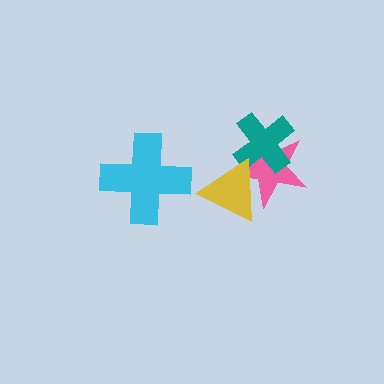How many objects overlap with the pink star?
2 objects overlap with the pink star.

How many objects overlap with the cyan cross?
0 objects overlap with the cyan cross.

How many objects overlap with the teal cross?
2 objects overlap with the teal cross.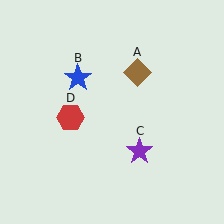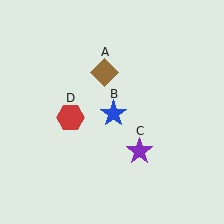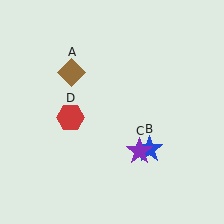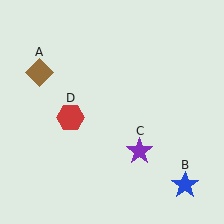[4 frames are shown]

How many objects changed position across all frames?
2 objects changed position: brown diamond (object A), blue star (object B).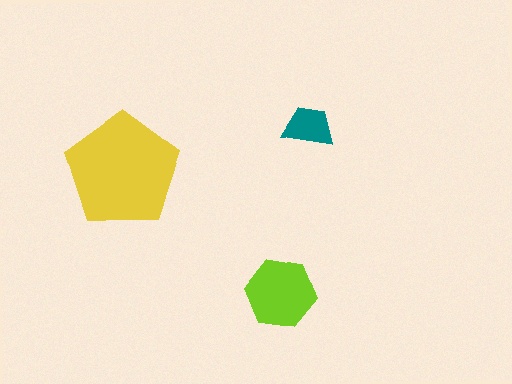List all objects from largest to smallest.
The yellow pentagon, the lime hexagon, the teal trapezoid.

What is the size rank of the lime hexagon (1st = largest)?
2nd.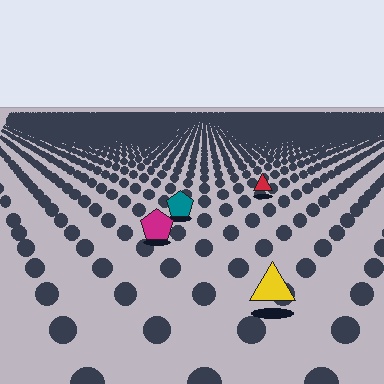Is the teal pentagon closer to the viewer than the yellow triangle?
No. The yellow triangle is closer — you can tell from the texture gradient: the ground texture is coarser near it.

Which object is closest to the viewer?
The yellow triangle is closest. The texture marks near it are larger and more spread out.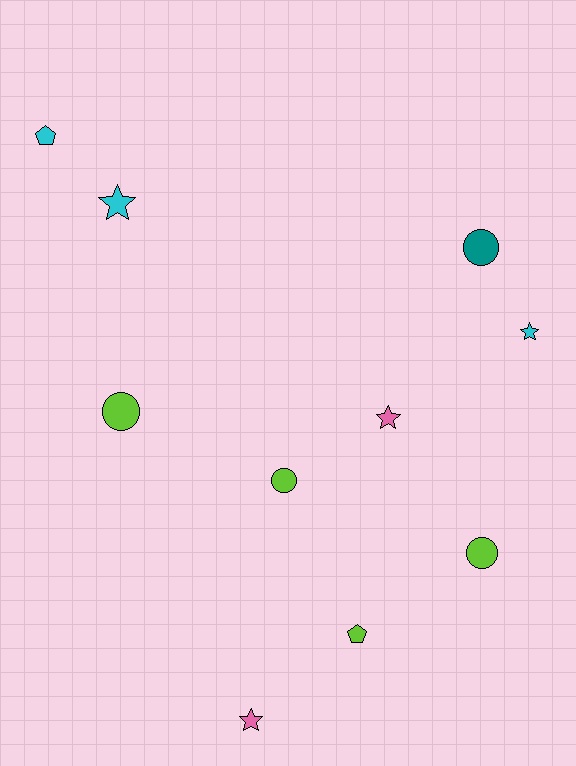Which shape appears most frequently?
Circle, with 4 objects.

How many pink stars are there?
There are 2 pink stars.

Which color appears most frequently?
Lime, with 4 objects.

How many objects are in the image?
There are 10 objects.